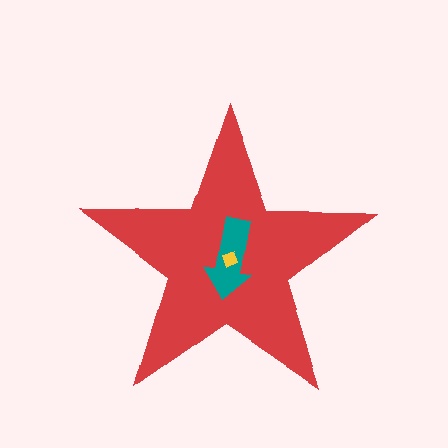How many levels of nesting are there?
3.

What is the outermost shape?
The red star.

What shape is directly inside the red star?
The teal arrow.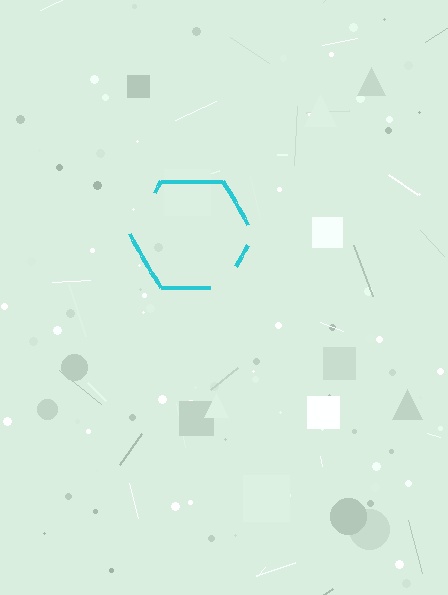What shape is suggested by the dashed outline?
The dashed outline suggests a hexagon.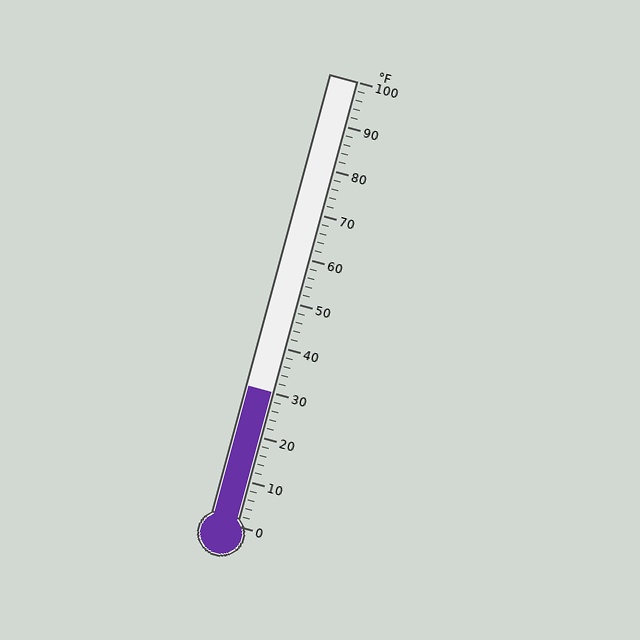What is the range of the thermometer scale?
The thermometer scale ranges from 0°F to 100°F.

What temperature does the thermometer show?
The thermometer shows approximately 30°F.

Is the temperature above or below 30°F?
The temperature is at 30°F.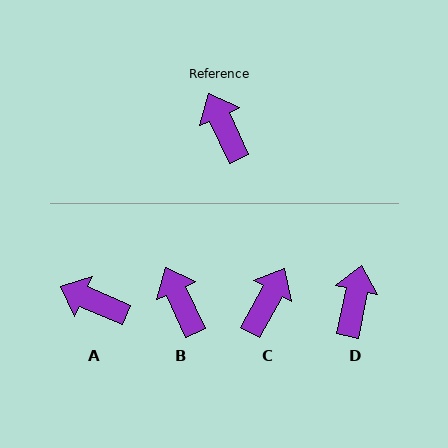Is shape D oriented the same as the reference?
No, it is off by about 36 degrees.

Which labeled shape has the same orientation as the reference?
B.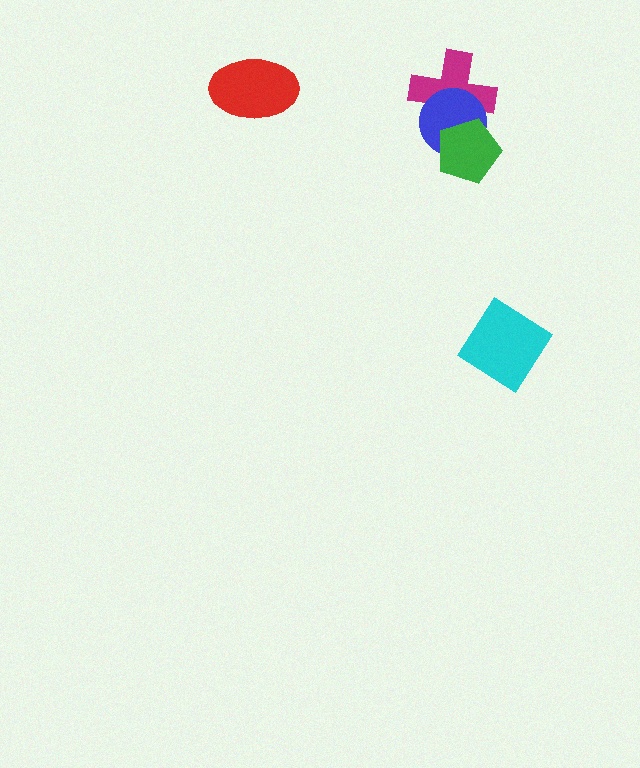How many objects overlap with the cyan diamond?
0 objects overlap with the cyan diamond.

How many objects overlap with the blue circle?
2 objects overlap with the blue circle.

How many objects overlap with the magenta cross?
2 objects overlap with the magenta cross.